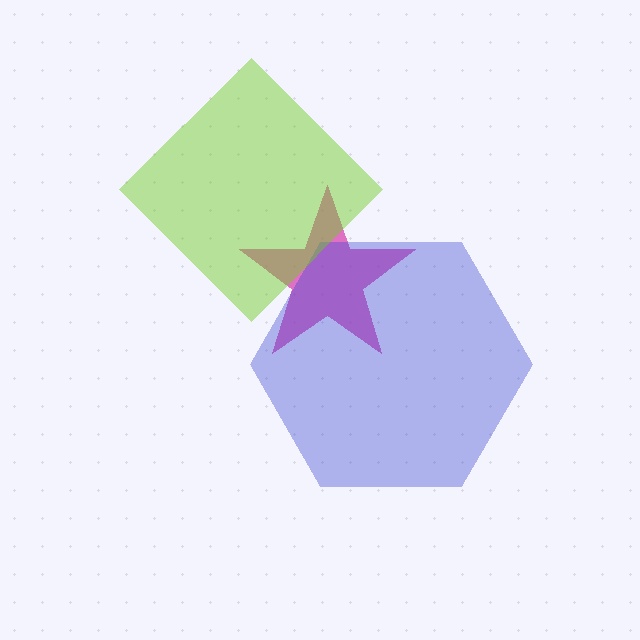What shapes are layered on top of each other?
The layered shapes are: a magenta star, a blue hexagon, a lime diamond.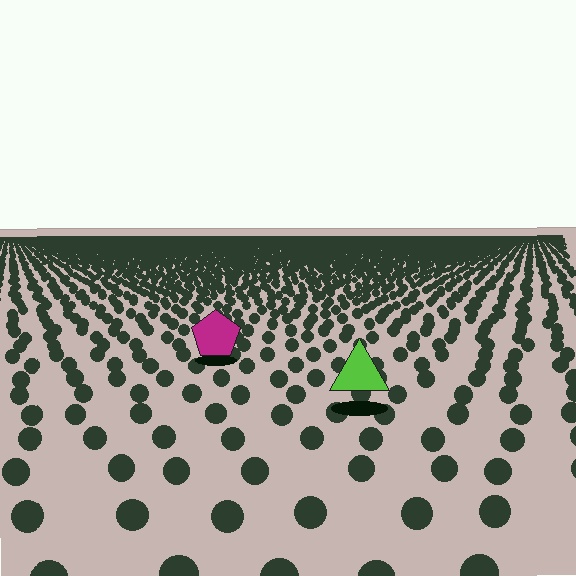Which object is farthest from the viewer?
The magenta pentagon is farthest from the viewer. It appears smaller and the ground texture around it is denser.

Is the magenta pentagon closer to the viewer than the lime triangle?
No. The lime triangle is closer — you can tell from the texture gradient: the ground texture is coarser near it.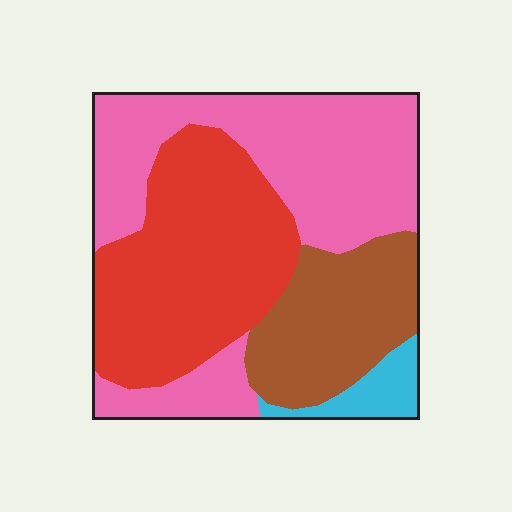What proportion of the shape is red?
Red takes up about one third (1/3) of the shape.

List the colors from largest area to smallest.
From largest to smallest: pink, red, brown, cyan.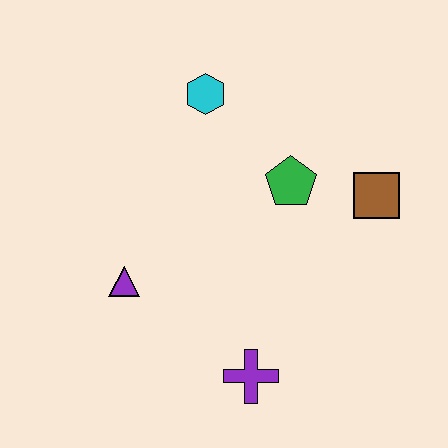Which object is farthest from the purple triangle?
The brown square is farthest from the purple triangle.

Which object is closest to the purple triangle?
The purple cross is closest to the purple triangle.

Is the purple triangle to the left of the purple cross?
Yes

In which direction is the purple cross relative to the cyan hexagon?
The purple cross is below the cyan hexagon.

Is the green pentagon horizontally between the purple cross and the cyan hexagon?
No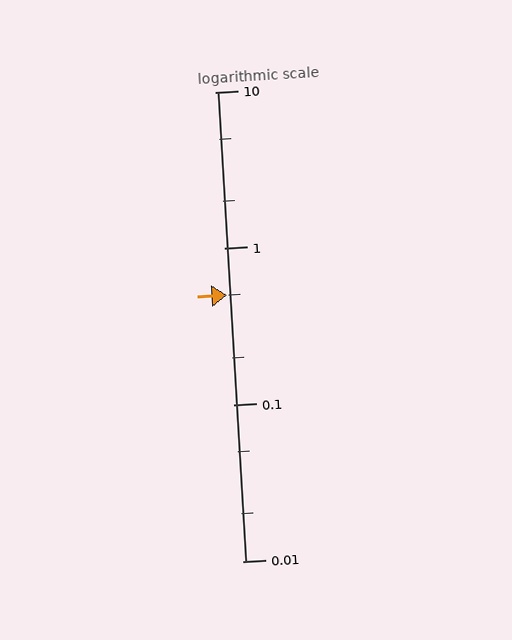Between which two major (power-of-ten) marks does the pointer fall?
The pointer is between 0.1 and 1.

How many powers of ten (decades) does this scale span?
The scale spans 3 decades, from 0.01 to 10.